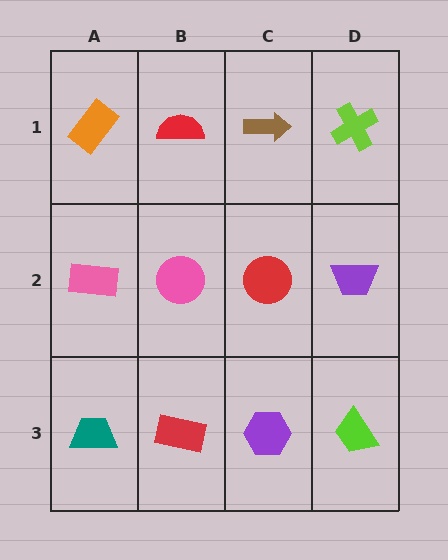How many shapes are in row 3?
4 shapes.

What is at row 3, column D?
A lime trapezoid.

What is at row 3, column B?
A red rectangle.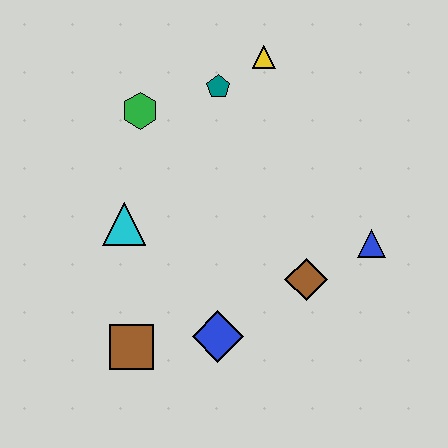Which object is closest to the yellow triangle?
The teal pentagon is closest to the yellow triangle.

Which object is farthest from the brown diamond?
The green hexagon is farthest from the brown diamond.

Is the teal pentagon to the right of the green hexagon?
Yes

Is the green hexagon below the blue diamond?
No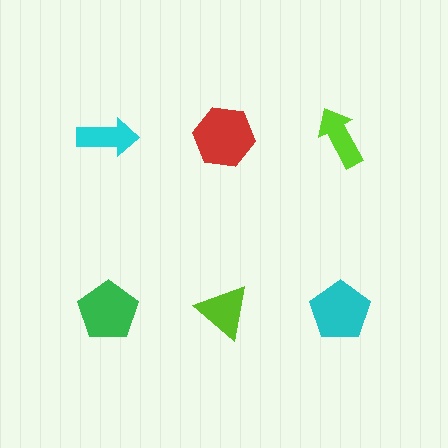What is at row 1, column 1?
A cyan arrow.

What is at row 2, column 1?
A green pentagon.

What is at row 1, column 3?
A lime arrow.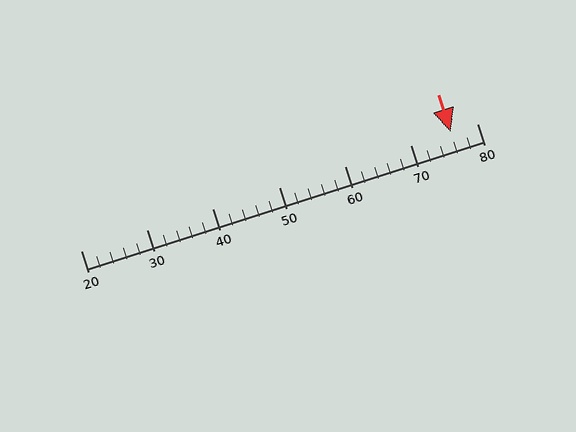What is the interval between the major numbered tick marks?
The major tick marks are spaced 10 units apart.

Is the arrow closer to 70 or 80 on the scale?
The arrow is closer to 80.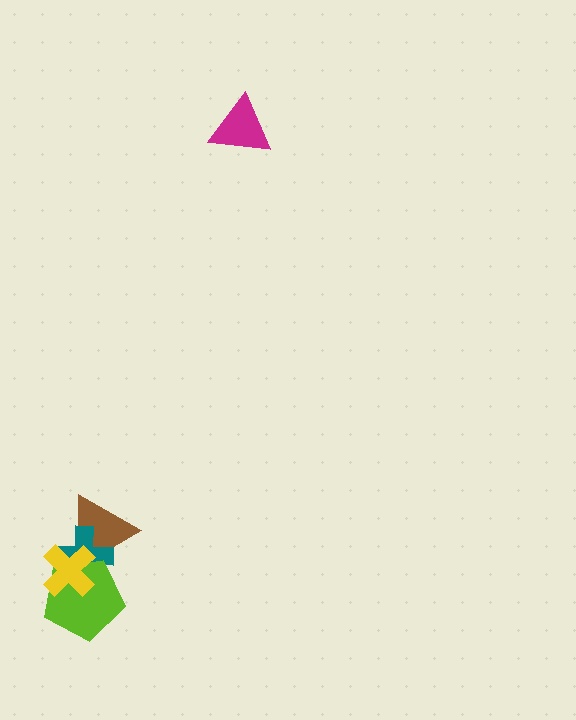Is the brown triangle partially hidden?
Yes, it is partially covered by another shape.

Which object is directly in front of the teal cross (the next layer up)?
The lime pentagon is directly in front of the teal cross.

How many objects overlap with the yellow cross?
3 objects overlap with the yellow cross.